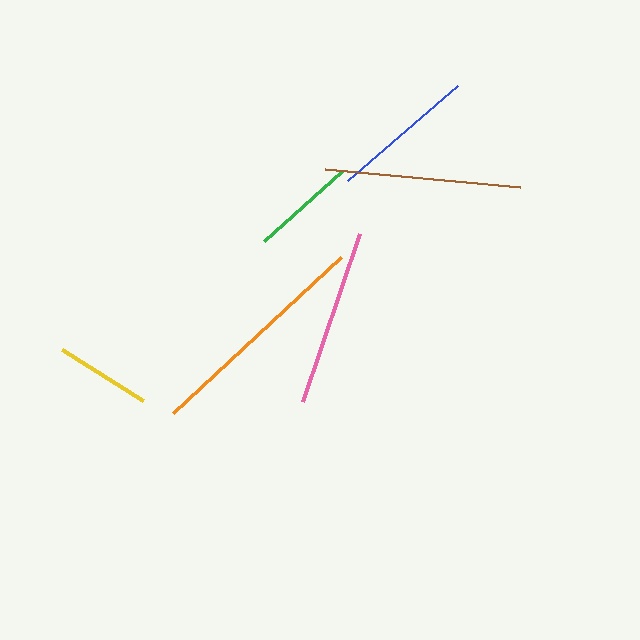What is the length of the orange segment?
The orange segment is approximately 229 pixels long.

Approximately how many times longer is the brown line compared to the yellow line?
The brown line is approximately 2.0 times the length of the yellow line.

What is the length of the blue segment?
The blue segment is approximately 146 pixels long.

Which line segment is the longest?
The orange line is the longest at approximately 229 pixels.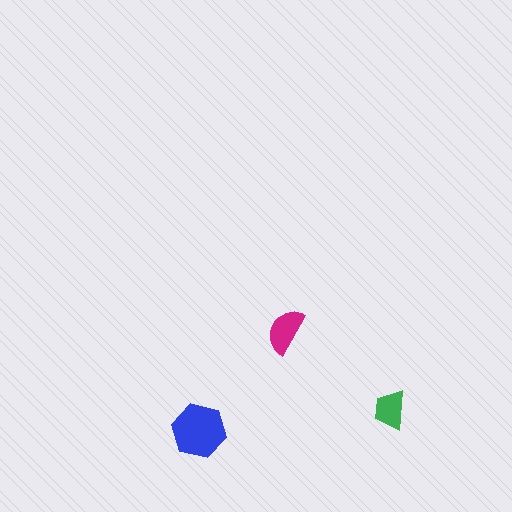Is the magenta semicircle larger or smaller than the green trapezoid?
Larger.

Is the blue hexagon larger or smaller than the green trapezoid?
Larger.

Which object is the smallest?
The green trapezoid.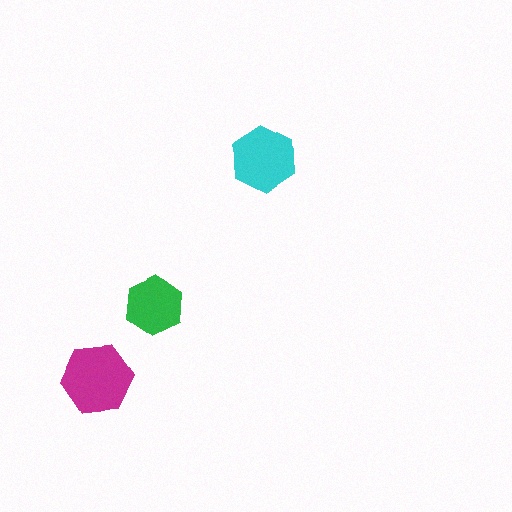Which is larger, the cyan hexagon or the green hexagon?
The cyan one.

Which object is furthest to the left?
The magenta hexagon is leftmost.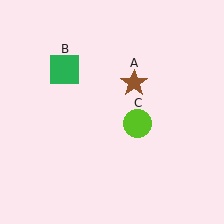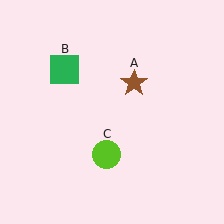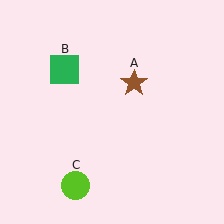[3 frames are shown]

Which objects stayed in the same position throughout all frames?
Brown star (object A) and green square (object B) remained stationary.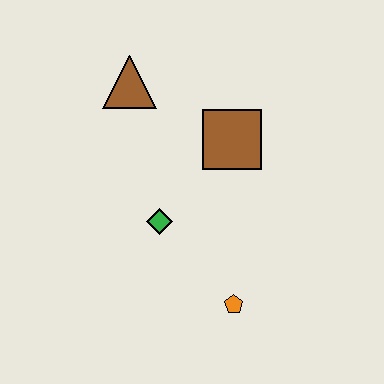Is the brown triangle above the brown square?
Yes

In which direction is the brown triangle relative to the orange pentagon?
The brown triangle is above the orange pentagon.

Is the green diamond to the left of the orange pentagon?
Yes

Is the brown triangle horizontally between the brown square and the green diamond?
No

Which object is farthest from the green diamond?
The brown triangle is farthest from the green diamond.